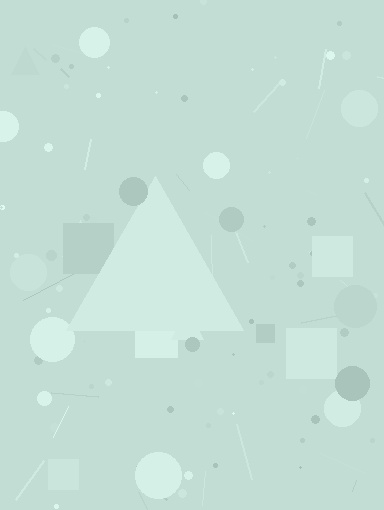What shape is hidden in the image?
A triangle is hidden in the image.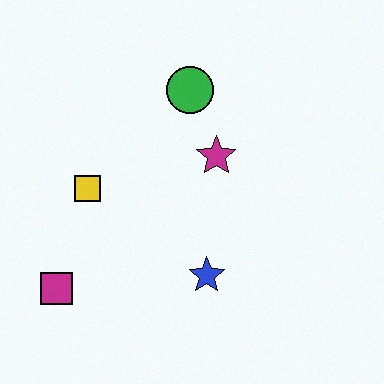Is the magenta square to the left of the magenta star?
Yes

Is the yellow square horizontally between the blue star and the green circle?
No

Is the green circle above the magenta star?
Yes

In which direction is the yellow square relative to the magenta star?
The yellow square is to the left of the magenta star.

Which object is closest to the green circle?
The magenta star is closest to the green circle.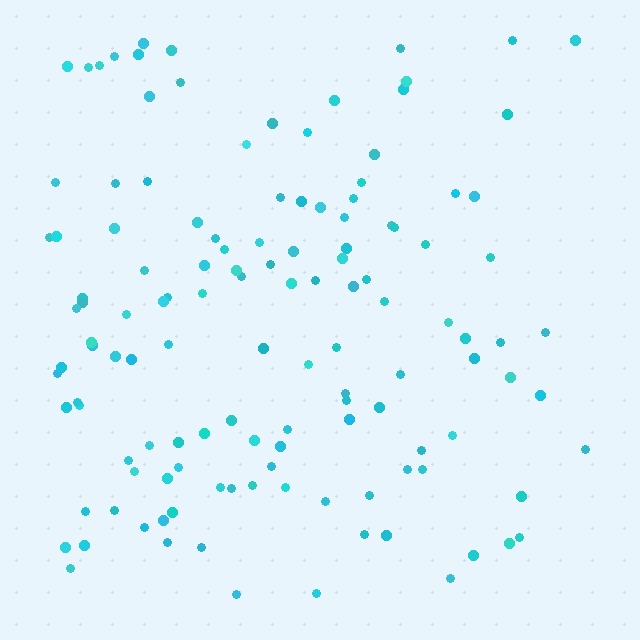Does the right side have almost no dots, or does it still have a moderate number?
Still a moderate number, just noticeably fewer than the left.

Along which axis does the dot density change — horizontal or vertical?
Horizontal.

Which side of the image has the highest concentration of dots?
The left.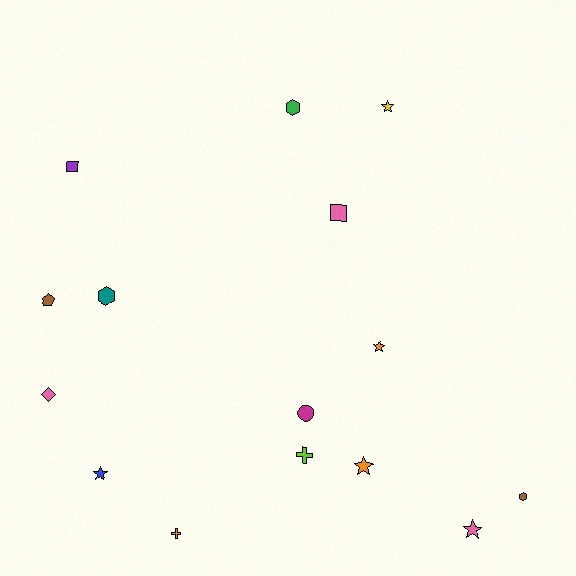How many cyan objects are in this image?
There are no cyan objects.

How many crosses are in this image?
There are 2 crosses.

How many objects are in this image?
There are 15 objects.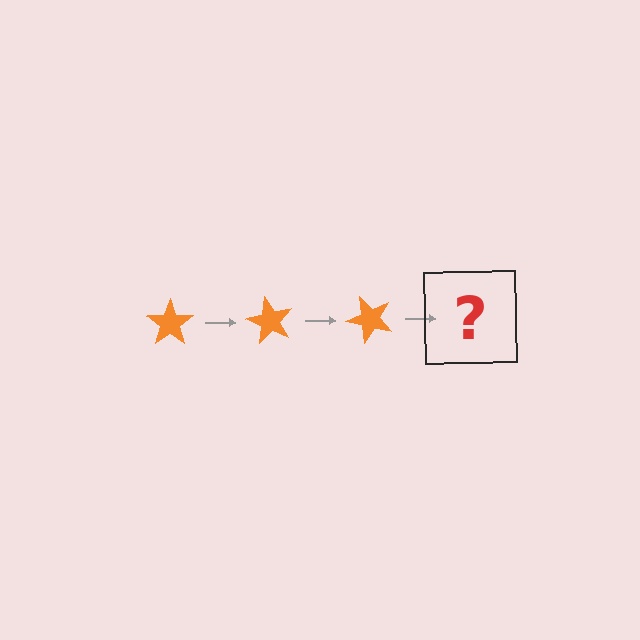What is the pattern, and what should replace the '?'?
The pattern is that the star rotates 60 degrees each step. The '?' should be an orange star rotated 180 degrees.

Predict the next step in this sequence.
The next step is an orange star rotated 180 degrees.